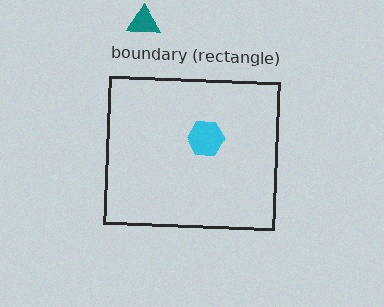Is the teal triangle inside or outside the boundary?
Outside.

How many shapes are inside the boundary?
1 inside, 1 outside.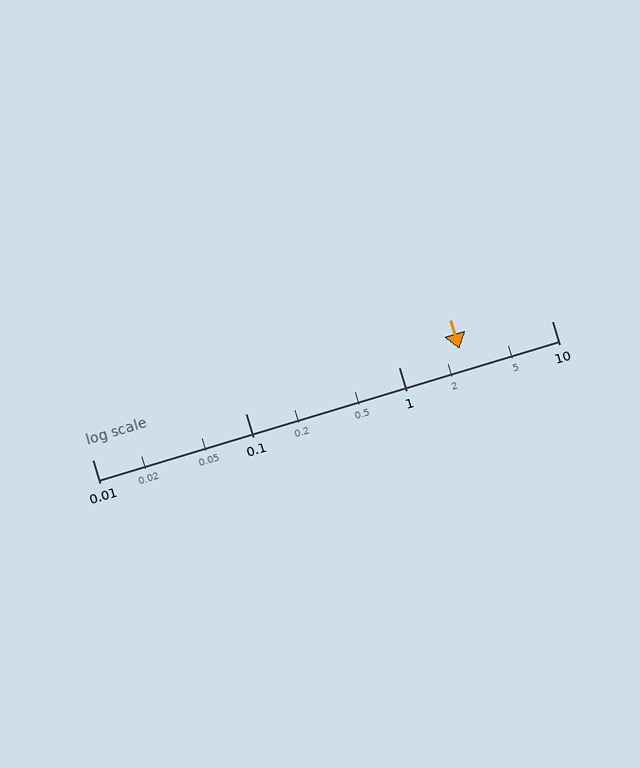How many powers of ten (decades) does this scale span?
The scale spans 3 decades, from 0.01 to 10.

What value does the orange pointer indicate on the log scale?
The pointer indicates approximately 2.5.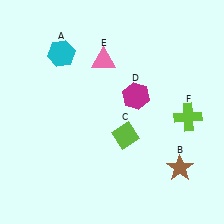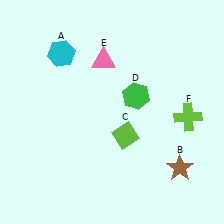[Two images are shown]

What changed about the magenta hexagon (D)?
In Image 1, D is magenta. In Image 2, it changed to green.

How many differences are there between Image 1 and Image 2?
There is 1 difference between the two images.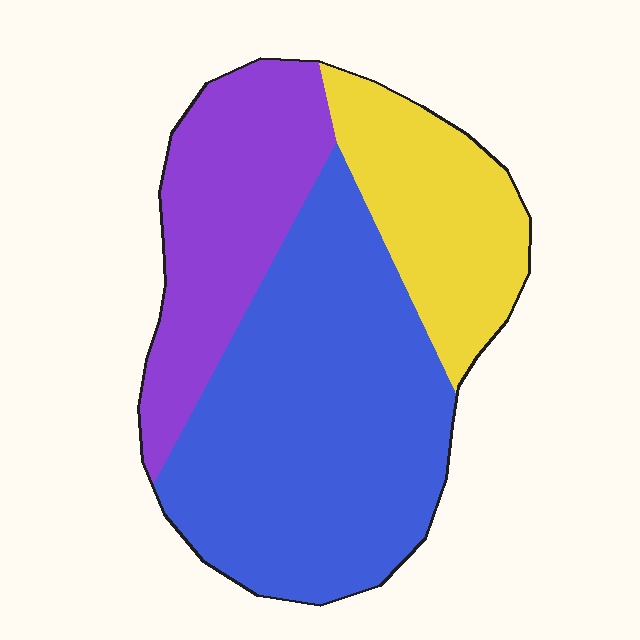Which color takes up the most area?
Blue, at roughly 50%.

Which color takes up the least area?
Yellow, at roughly 20%.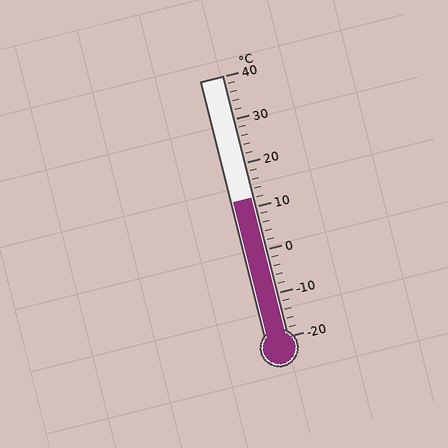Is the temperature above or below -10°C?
The temperature is above -10°C.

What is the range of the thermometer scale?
The thermometer scale ranges from -20°C to 40°C.